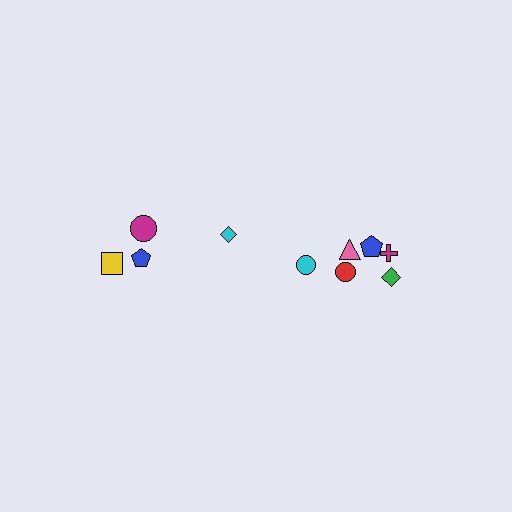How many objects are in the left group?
There are 4 objects.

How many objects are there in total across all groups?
There are 10 objects.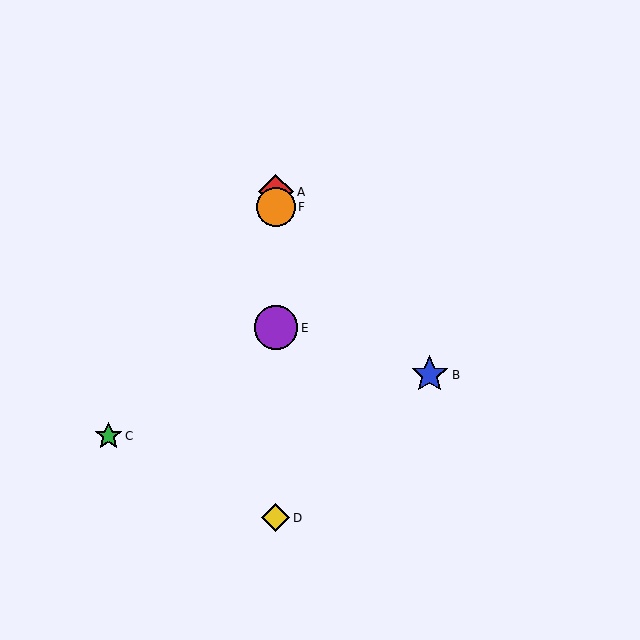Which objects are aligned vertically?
Objects A, D, E, F are aligned vertically.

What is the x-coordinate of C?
Object C is at x≈109.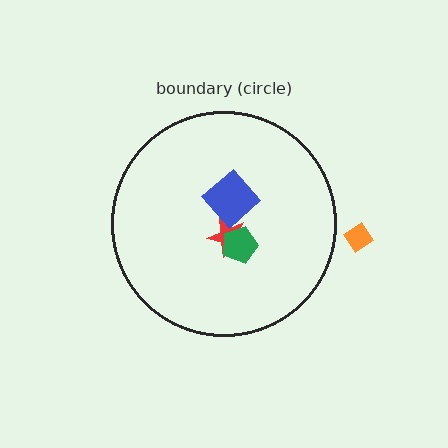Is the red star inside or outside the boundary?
Inside.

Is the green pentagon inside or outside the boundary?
Inside.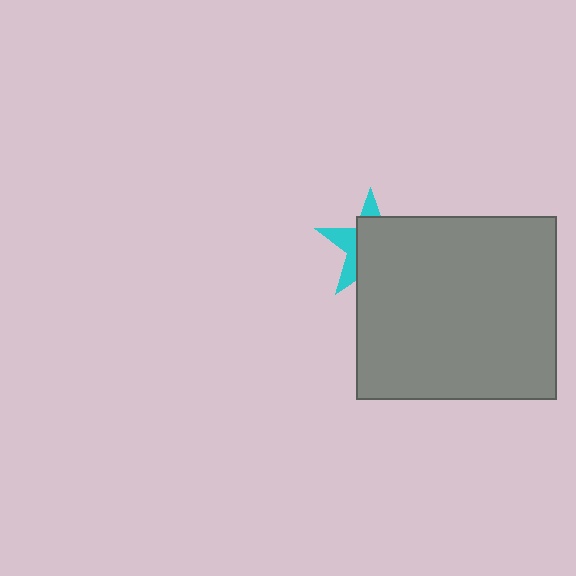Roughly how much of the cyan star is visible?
A small part of it is visible (roughly 33%).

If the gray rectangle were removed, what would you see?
You would see the complete cyan star.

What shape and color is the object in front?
The object in front is a gray rectangle.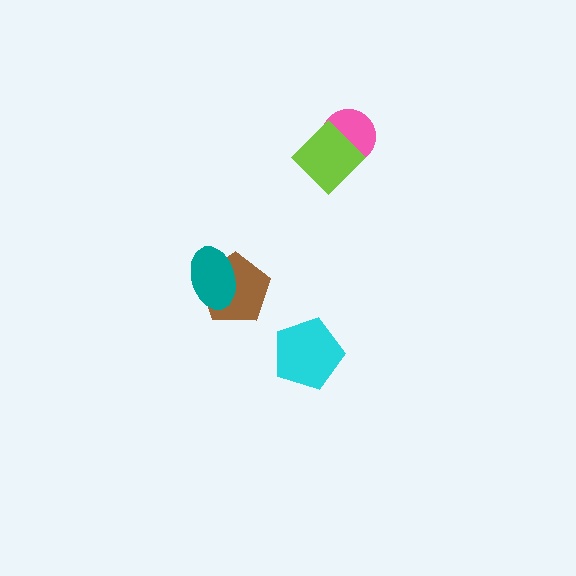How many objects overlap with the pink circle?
1 object overlaps with the pink circle.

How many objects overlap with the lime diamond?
1 object overlaps with the lime diamond.